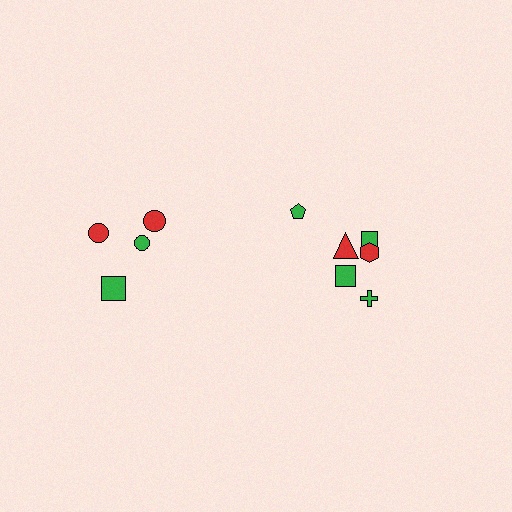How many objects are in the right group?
There are 6 objects.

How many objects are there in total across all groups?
There are 10 objects.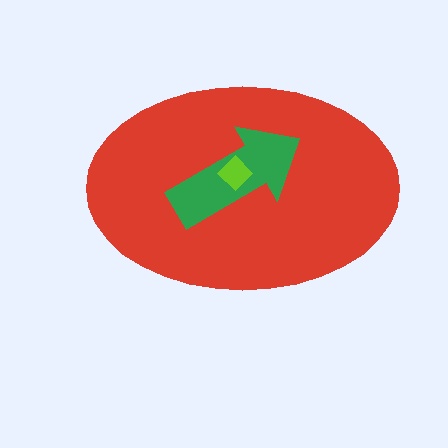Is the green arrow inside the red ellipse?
Yes.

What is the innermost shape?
The lime diamond.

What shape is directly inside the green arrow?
The lime diamond.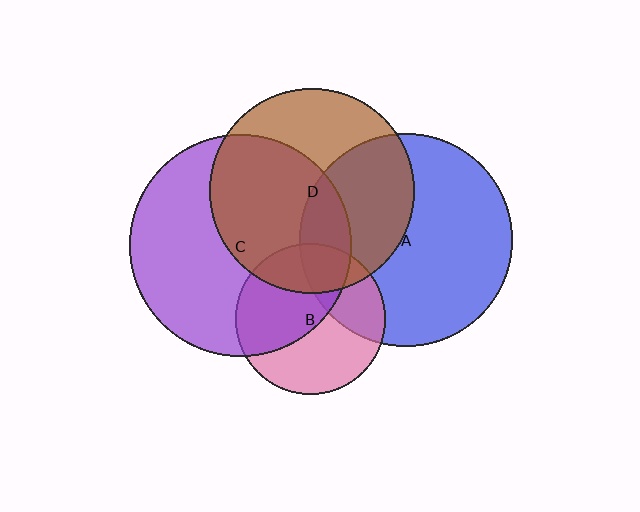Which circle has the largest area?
Circle C (purple).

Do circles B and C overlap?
Yes.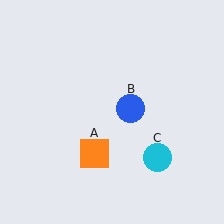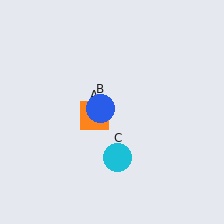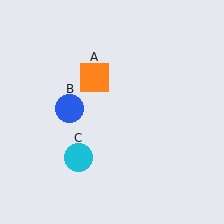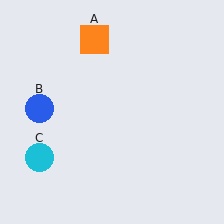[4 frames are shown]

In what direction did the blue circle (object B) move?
The blue circle (object B) moved left.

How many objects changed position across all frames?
3 objects changed position: orange square (object A), blue circle (object B), cyan circle (object C).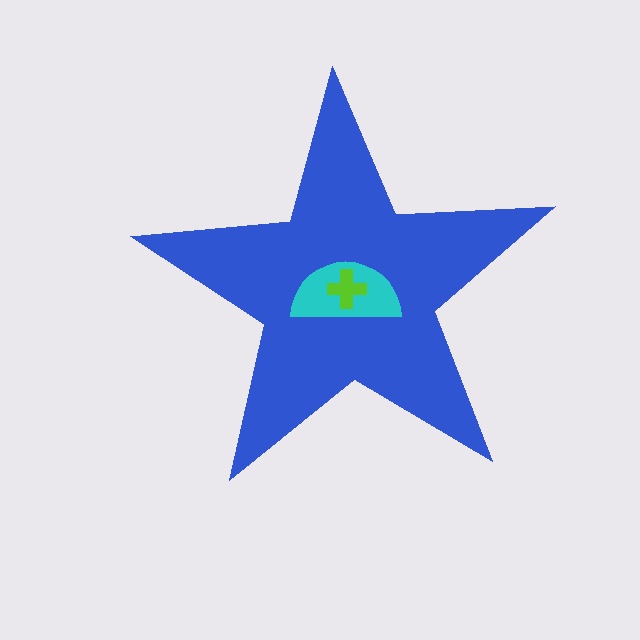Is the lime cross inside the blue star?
Yes.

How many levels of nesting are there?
3.